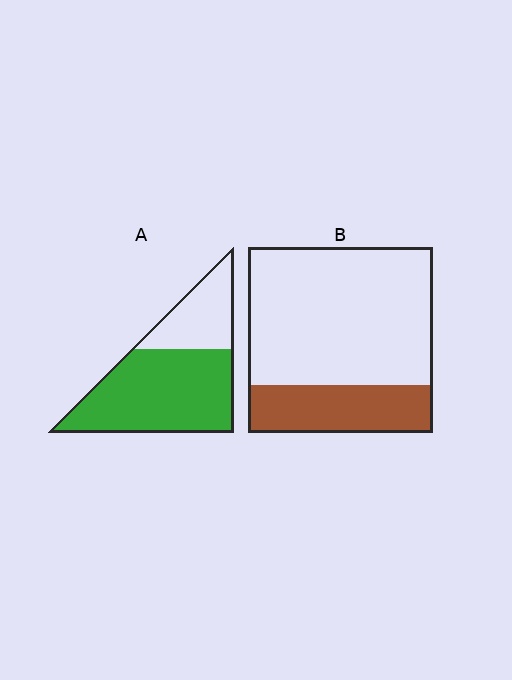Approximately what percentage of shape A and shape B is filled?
A is approximately 70% and B is approximately 25%.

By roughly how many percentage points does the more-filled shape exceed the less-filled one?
By roughly 45 percentage points (A over B).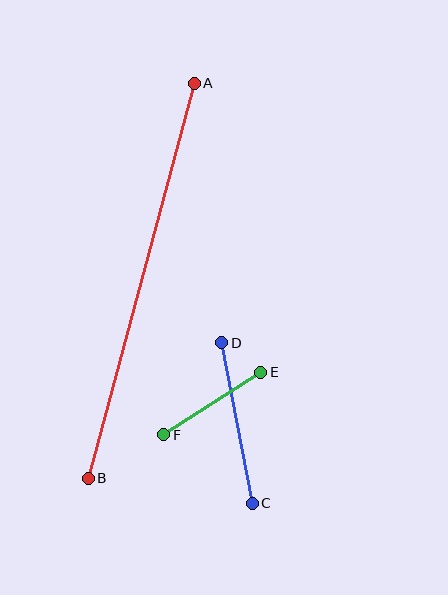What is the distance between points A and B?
The distance is approximately 409 pixels.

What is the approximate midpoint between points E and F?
The midpoint is at approximately (212, 403) pixels.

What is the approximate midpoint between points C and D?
The midpoint is at approximately (237, 423) pixels.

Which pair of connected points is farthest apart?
Points A and B are farthest apart.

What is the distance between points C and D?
The distance is approximately 163 pixels.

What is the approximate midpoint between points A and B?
The midpoint is at approximately (141, 281) pixels.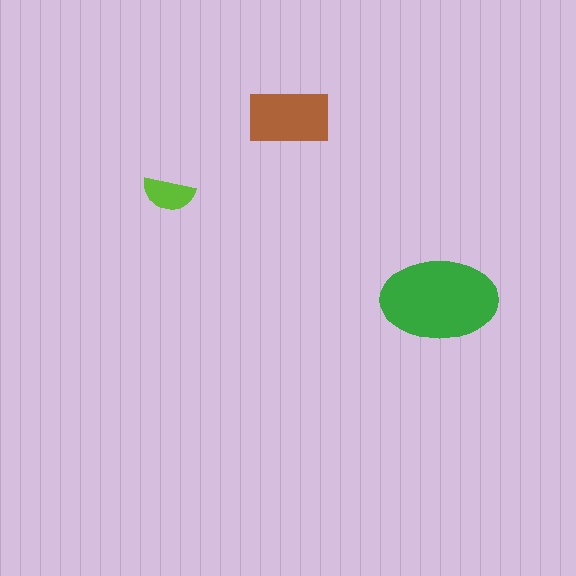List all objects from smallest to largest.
The lime semicircle, the brown rectangle, the green ellipse.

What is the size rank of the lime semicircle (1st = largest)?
3rd.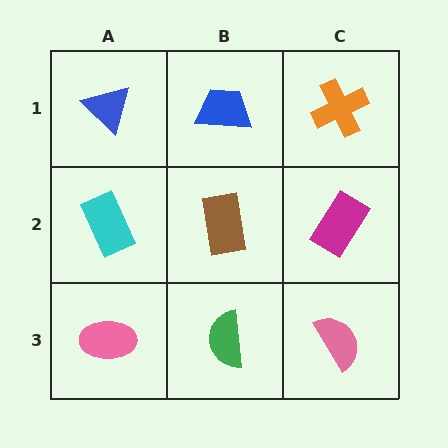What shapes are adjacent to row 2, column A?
A blue triangle (row 1, column A), a pink ellipse (row 3, column A), a brown rectangle (row 2, column B).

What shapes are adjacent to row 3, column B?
A brown rectangle (row 2, column B), a pink ellipse (row 3, column A), a pink semicircle (row 3, column C).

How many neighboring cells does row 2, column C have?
3.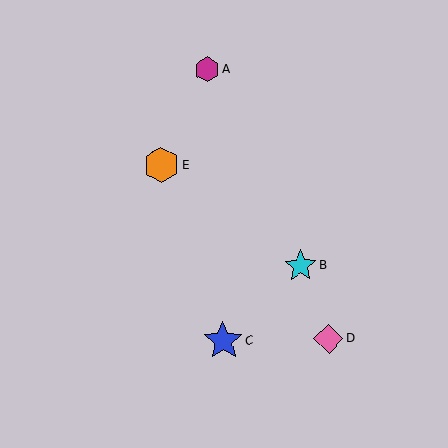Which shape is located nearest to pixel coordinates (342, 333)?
The pink diamond (labeled D) at (329, 339) is nearest to that location.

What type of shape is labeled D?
Shape D is a pink diamond.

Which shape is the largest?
The blue star (labeled C) is the largest.